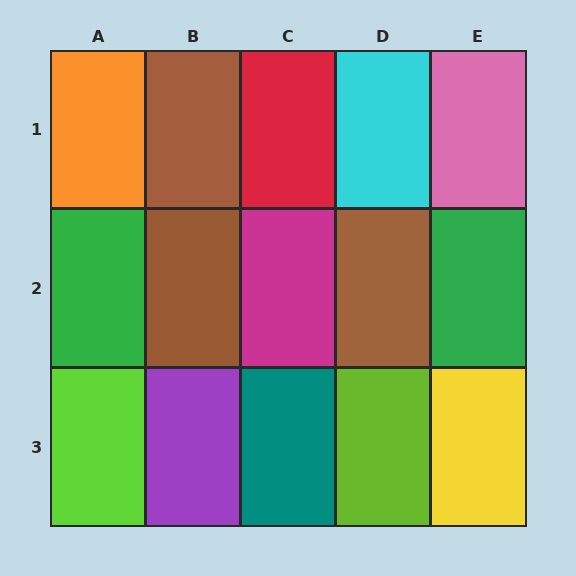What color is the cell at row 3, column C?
Teal.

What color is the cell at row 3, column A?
Lime.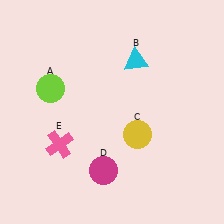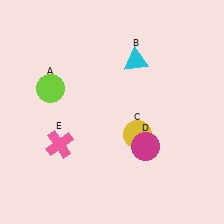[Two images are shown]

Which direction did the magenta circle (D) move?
The magenta circle (D) moved right.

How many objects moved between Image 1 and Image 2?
1 object moved between the two images.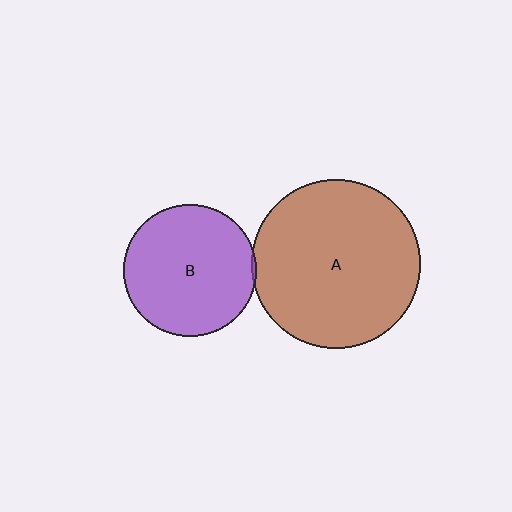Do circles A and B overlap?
Yes.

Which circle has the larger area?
Circle A (brown).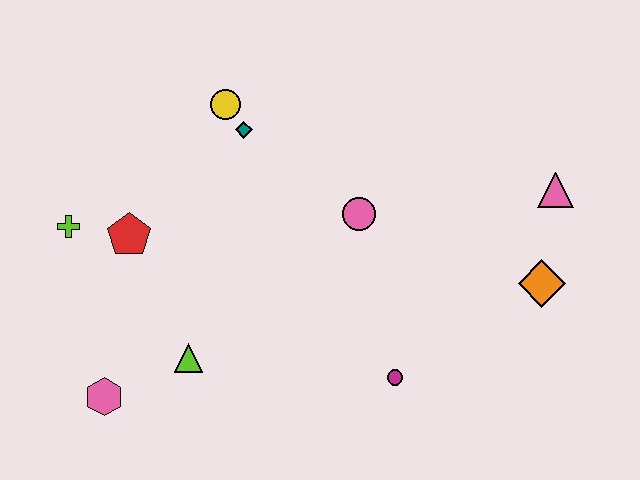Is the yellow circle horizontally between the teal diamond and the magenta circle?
No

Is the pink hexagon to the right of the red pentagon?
No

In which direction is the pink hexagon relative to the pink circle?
The pink hexagon is to the left of the pink circle.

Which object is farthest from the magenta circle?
The lime cross is farthest from the magenta circle.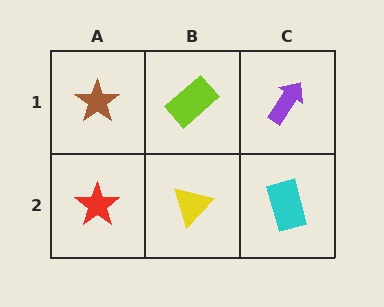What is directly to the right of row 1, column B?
A purple arrow.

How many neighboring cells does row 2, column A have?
2.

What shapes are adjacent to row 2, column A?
A brown star (row 1, column A), a yellow triangle (row 2, column B).